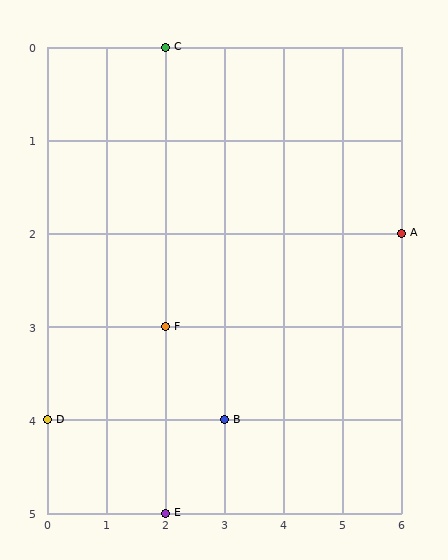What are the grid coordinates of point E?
Point E is at grid coordinates (2, 5).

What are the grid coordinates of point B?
Point B is at grid coordinates (3, 4).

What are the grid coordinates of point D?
Point D is at grid coordinates (0, 4).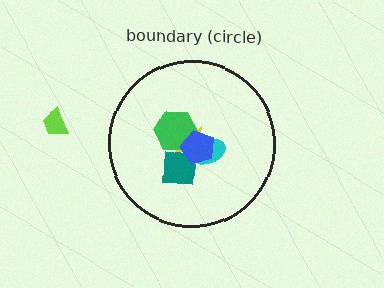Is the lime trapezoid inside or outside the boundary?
Outside.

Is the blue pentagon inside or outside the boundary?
Inside.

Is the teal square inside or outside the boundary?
Inside.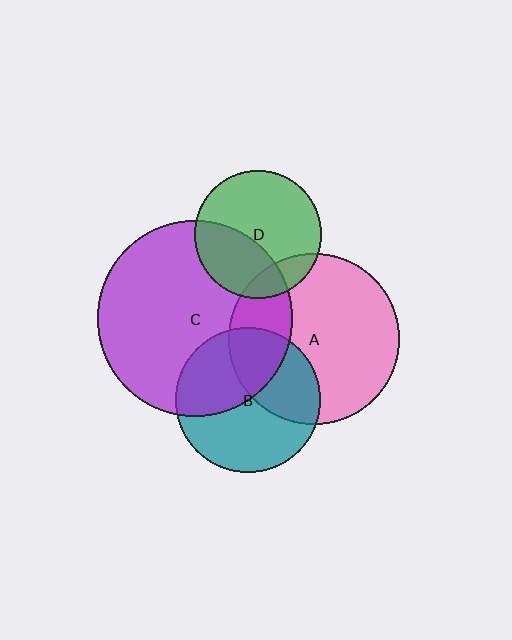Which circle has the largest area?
Circle C (purple).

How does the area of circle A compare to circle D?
Approximately 1.8 times.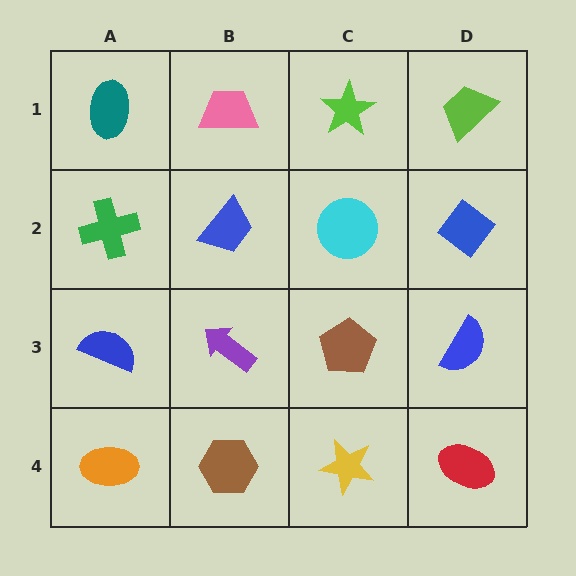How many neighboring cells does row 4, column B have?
3.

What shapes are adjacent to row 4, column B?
A purple arrow (row 3, column B), an orange ellipse (row 4, column A), a yellow star (row 4, column C).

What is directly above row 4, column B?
A purple arrow.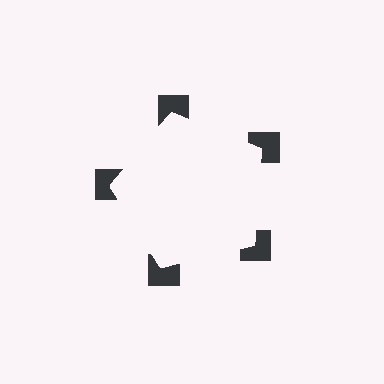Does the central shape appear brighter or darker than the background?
It typically appears slightly brighter than the background, even though no actual brightness change is drawn.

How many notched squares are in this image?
There are 5 — one at each vertex of the illusory pentagon.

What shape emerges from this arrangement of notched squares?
An illusory pentagon — its edges are inferred from the aligned wedge cuts in the notched squares, not physically drawn.